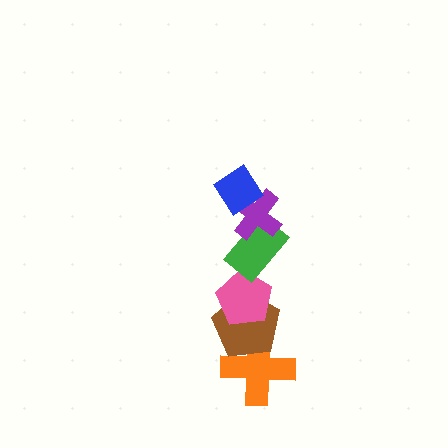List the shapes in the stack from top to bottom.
From top to bottom: the blue diamond, the purple cross, the green rectangle, the pink pentagon, the brown pentagon, the orange cross.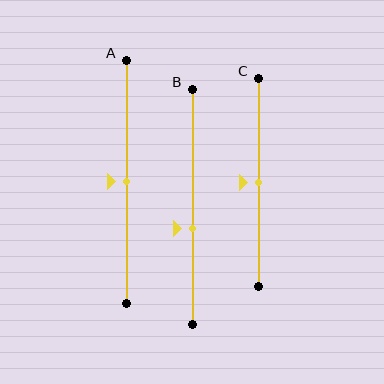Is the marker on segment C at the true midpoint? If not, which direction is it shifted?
Yes, the marker on segment C is at the true midpoint.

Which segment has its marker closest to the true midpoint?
Segment A has its marker closest to the true midpoint.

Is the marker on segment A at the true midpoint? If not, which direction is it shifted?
Yes, the marker on segment A is at the true midpoint.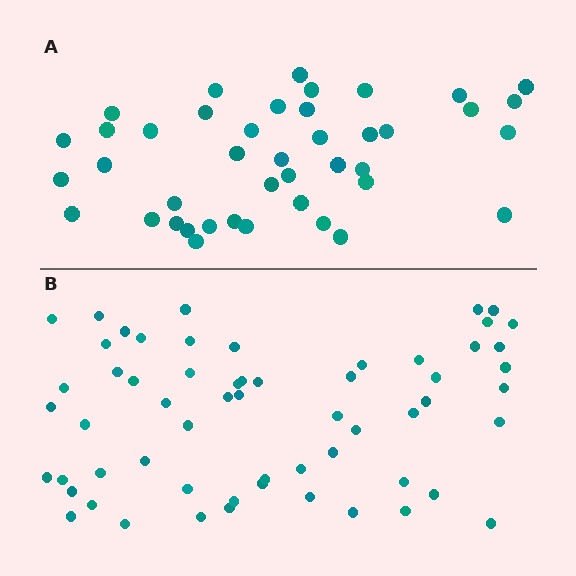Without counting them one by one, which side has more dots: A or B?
Region B (the bottom region) has more dots.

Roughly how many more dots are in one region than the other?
Region B has approximately 20 more dots than region A.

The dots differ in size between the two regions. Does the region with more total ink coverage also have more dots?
No. Region A has more total ink coverage because its dots are larger, but region B actually contains more individual dots. Total area can be misleading — the number of items is what matters here.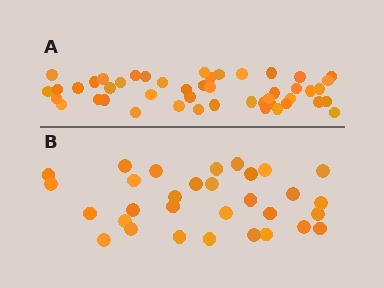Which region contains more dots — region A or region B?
Region A (the top region) has more dots.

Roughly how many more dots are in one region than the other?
Region A has approximately 15 more dots than region B.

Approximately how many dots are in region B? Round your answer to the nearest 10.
About 30 dots. (The exact count is 31, which rounds to 30.)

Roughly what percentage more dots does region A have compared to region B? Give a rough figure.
About 50% more.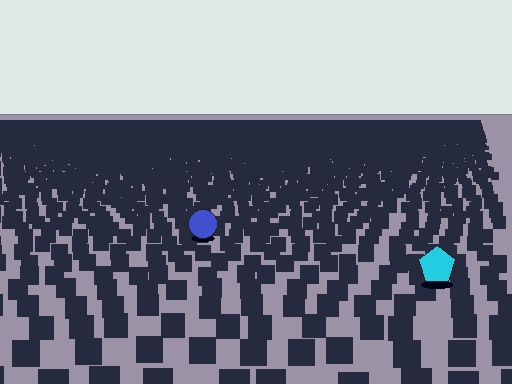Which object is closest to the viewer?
The cyan pentagon is closest. The texture marks near it are larger and more spread out.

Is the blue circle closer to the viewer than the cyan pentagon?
No. The cyan pentagon is closer — you can tell from the texture gradient: the ground texture is coarser near it.